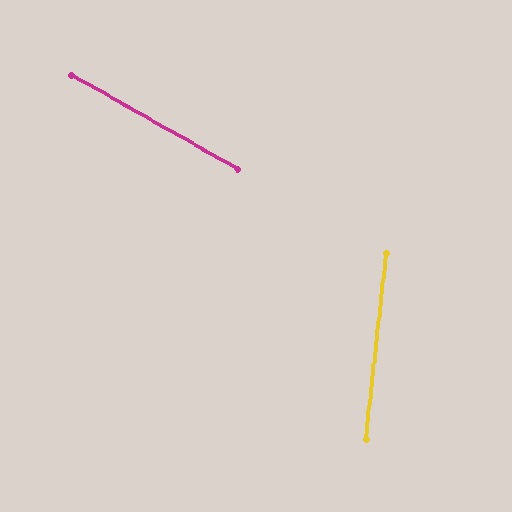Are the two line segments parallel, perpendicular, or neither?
Neither parallel nor perpendicular — they differ by about 67°.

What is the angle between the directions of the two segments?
Approximately 67 degrees.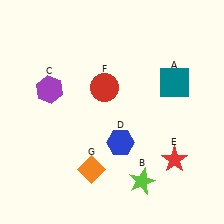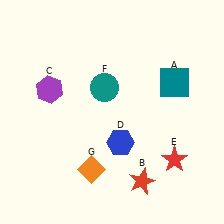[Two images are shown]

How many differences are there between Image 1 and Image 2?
There are 2 differences between the two images.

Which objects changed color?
B changed from lime to red. F changed from red to teal.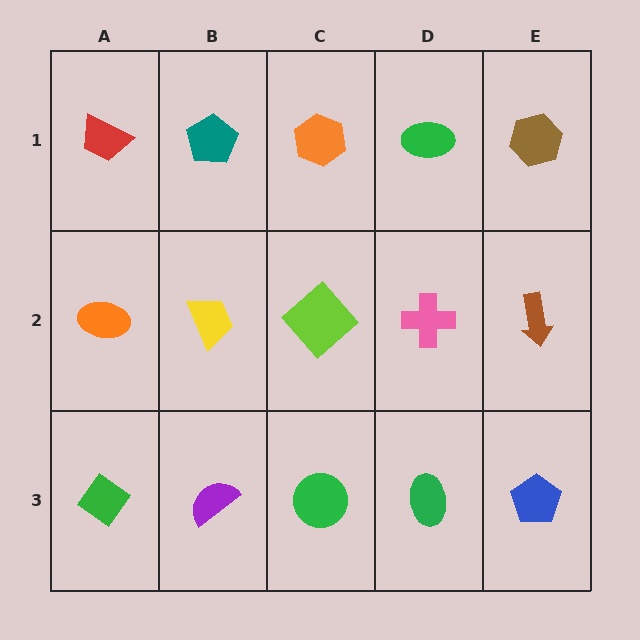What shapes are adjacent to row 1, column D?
A pink cross (row 2, column D), an orange hexagon (row 1, column C), a brown hexagon (row 1, column E).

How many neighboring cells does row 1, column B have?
3.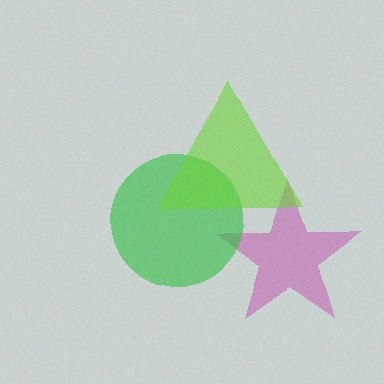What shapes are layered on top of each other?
The layered shapes are: a magenta star, a green circle, a lime triangle.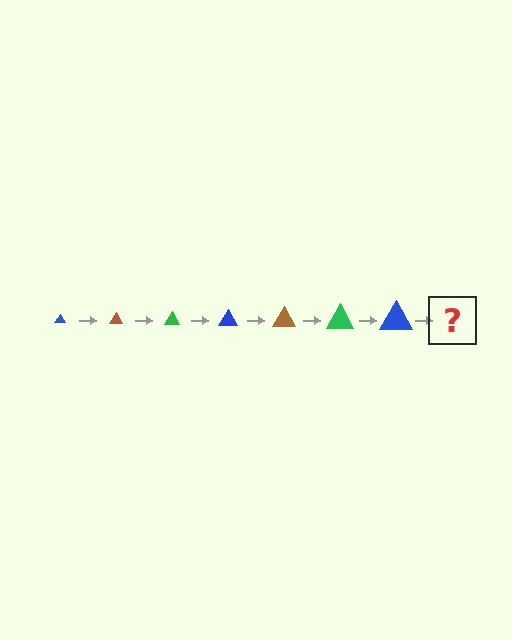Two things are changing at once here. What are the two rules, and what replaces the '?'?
The two rules are that the triangle grows larger each step and the color cycles through blue, brown, and green. The '?' should be a brown triangle, larger than the previous one.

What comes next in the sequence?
The next element should be a brown triangle, larger than the previous one.